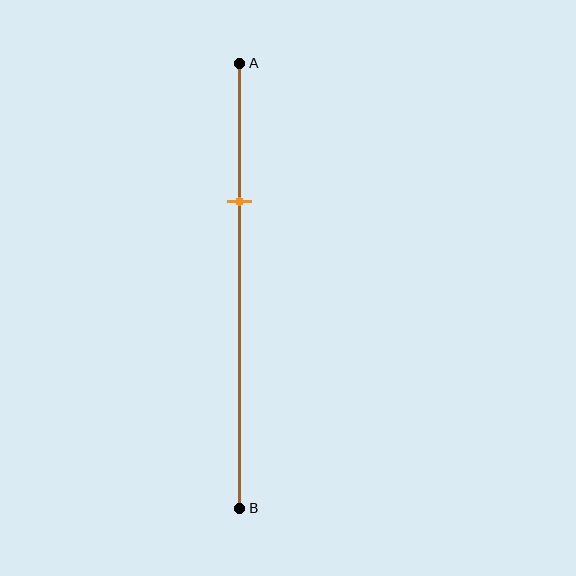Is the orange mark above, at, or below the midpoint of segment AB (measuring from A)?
The orange mark is above the midpoint of segment AB.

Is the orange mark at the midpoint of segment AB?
No, the mark is at about 30% from A, not at the 50% midpoint.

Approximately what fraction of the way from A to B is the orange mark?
The orange mark is approximately 30% of the way from A to B.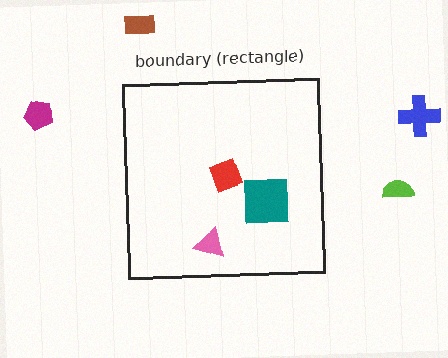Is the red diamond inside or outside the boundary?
Inside.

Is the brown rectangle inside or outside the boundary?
Outside.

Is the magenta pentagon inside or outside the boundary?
Outside.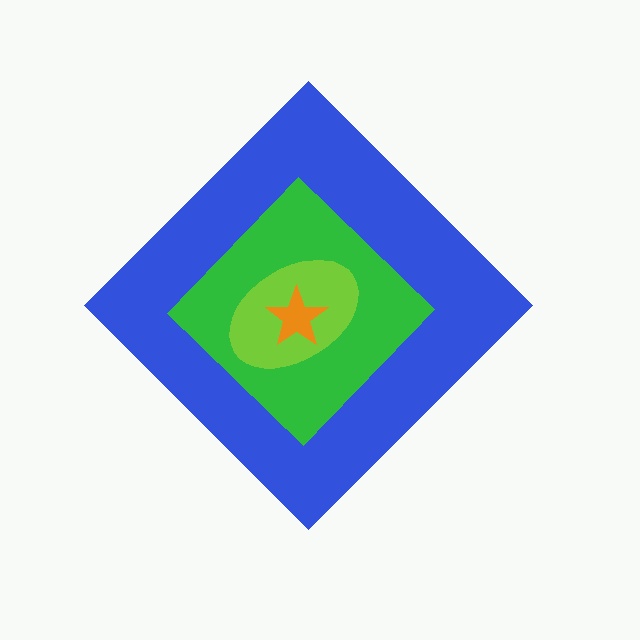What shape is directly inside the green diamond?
The lime ellipse.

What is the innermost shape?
The orange star.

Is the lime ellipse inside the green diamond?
Yes.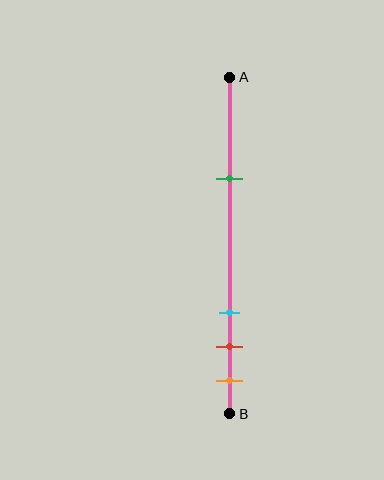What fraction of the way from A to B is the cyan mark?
The cyan mark is approximately 70% (0.7) of the way from A to B.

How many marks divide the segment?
There are 4 marks dividing the segment.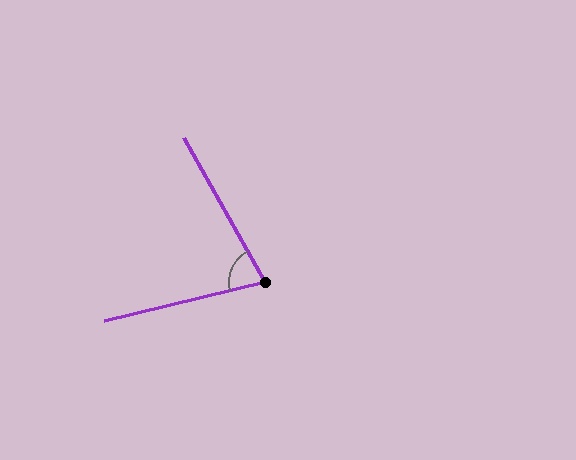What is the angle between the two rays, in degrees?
Approximately 74 degrees.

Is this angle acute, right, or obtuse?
It is acute.